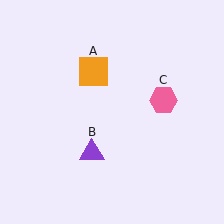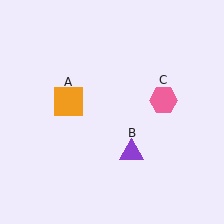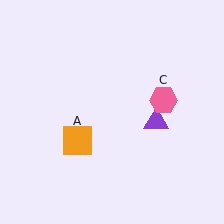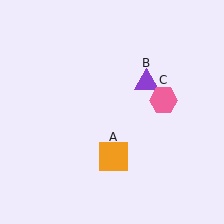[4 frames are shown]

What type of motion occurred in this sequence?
The orange square (object A), purple triangle (object B) rotated counterclockwise around the center of the scene.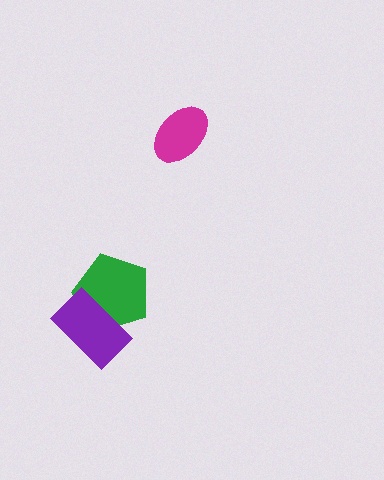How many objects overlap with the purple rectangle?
1 object overlaps with the purple rectangle.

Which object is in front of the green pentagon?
The purple rectangle is in front of the green pentagon.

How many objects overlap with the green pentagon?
1 object overlaps with the green pentagon.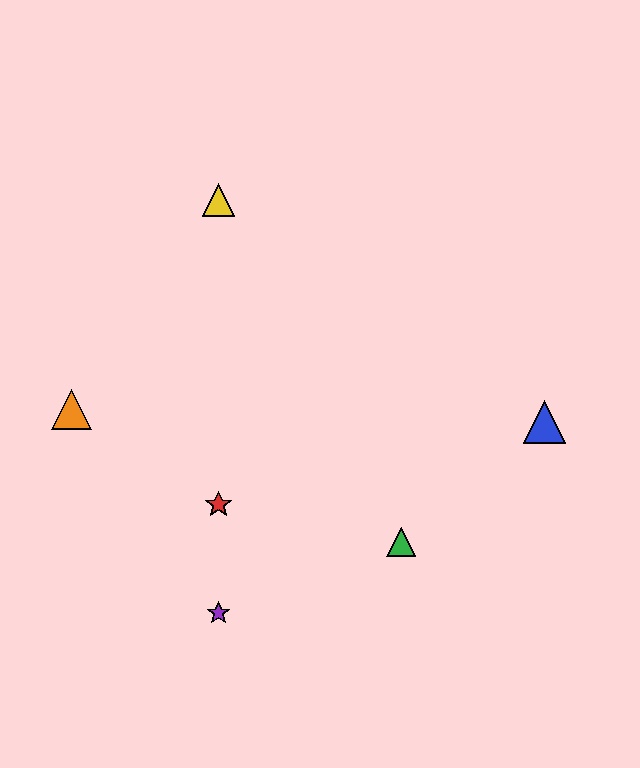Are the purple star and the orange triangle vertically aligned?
No, the purple star is at x≈219 and the orange triangle is at x≈72.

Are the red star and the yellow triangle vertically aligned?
Yes, both are at x≈219.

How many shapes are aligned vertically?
3 shapes (the red star, the yellow triangle, the purple star) are aligned vertically.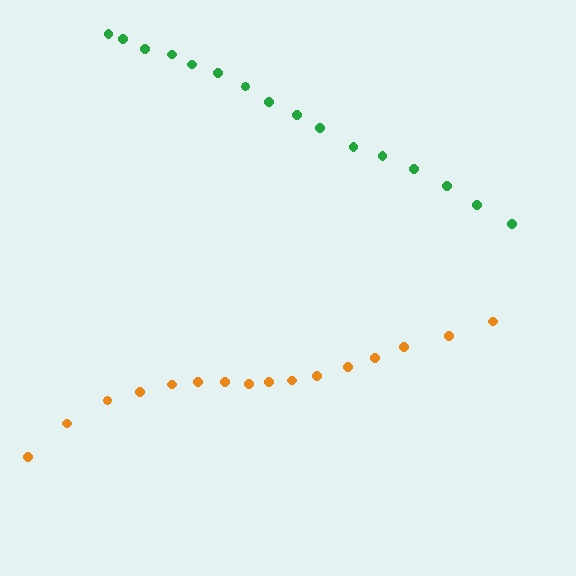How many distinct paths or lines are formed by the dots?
There are 2 distinct paths.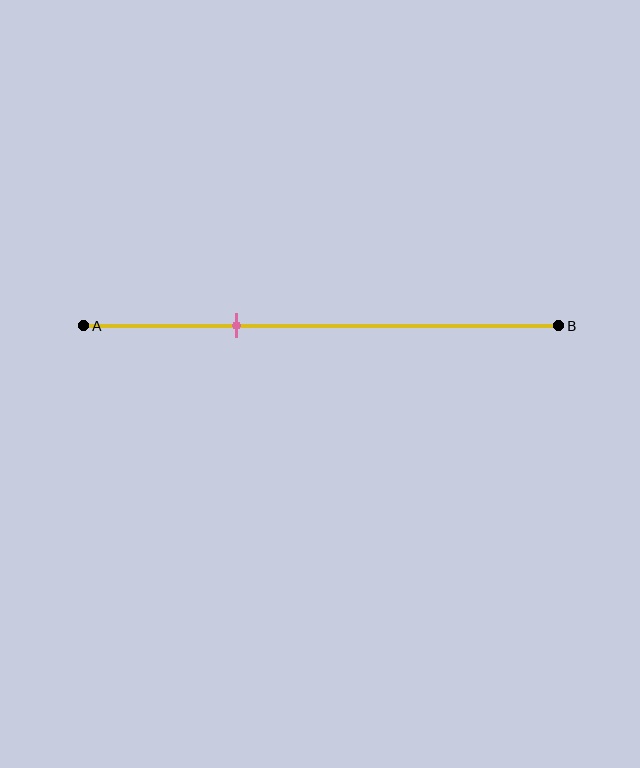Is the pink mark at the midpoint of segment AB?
No, the mark is at about 30% from A, not at the 50% midpoint.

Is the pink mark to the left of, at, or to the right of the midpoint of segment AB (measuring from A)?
The pink mark is to the left of the midpoint of segment AB.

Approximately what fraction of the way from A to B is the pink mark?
The pink mark is approximately 30% of the way from A to B.